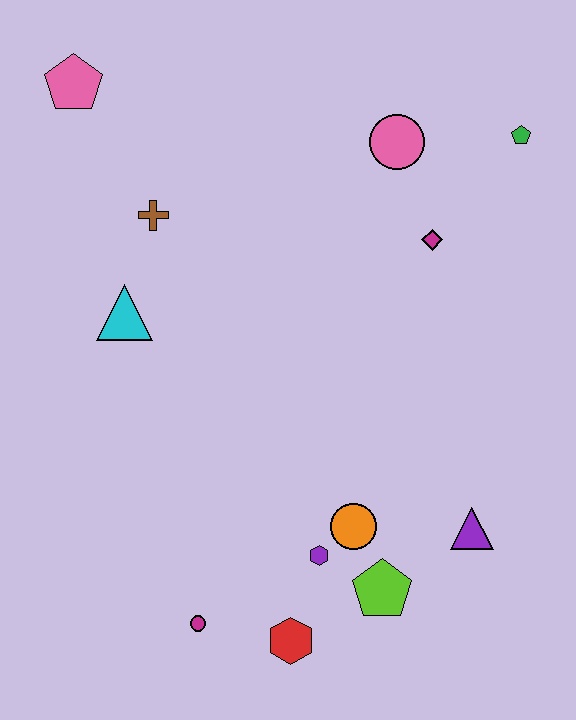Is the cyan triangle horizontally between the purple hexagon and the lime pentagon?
No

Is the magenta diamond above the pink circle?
No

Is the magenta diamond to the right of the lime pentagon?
Yes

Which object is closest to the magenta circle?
The red hexagon is closest to the magenta circle.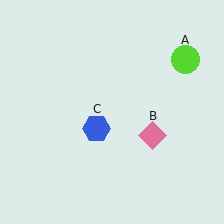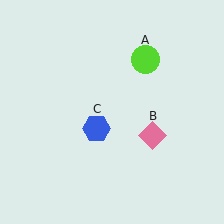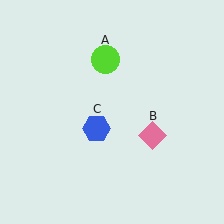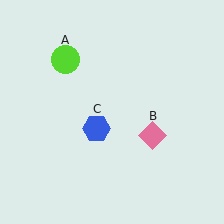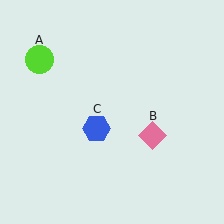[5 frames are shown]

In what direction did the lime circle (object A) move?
The lime circle (object A) moved left.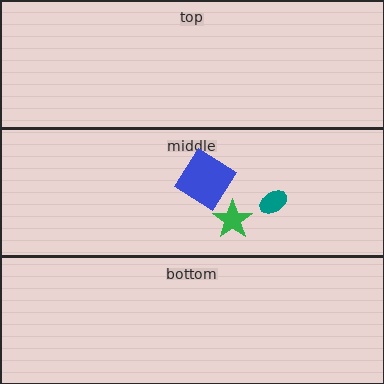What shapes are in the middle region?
The teal ellipse, the blue diamond, the green star.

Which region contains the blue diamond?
The middle region.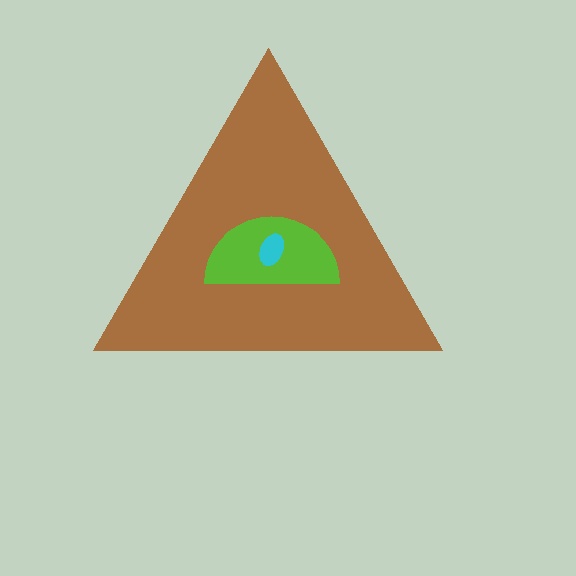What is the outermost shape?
The brown triangle.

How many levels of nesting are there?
3.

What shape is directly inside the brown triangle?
The lime semicircle.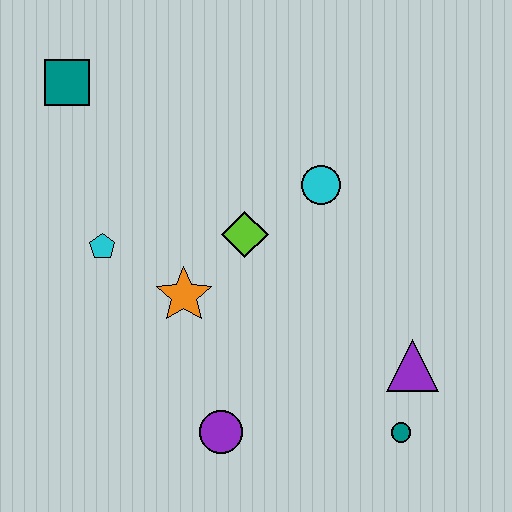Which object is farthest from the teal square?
The teal circle is farthest from the teal square.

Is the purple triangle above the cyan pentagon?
No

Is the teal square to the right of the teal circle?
No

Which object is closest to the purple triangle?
The teal circle is closest to the purple triangle.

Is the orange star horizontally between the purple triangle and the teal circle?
No